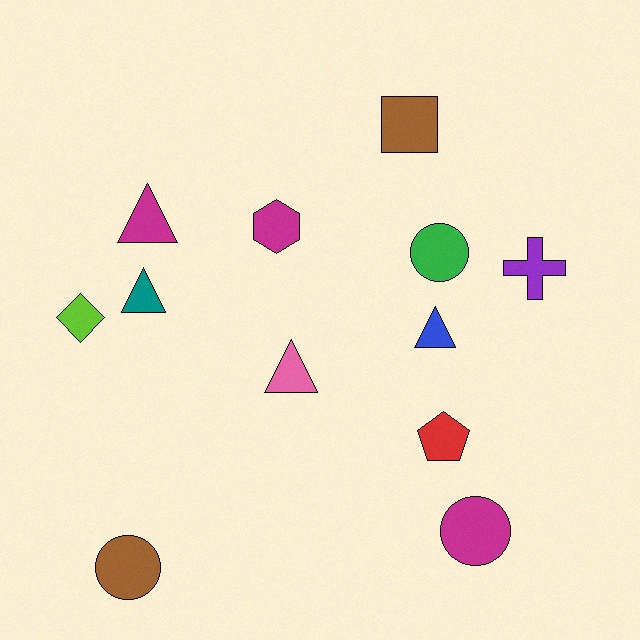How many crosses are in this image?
There is 1 cross.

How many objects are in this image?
There are 12 objects.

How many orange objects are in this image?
There are no orange objects.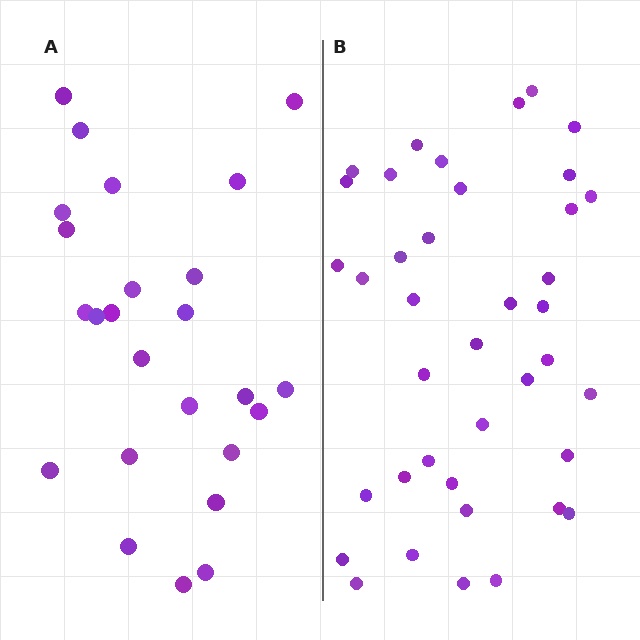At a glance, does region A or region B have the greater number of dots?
Region B (the right region) has more dots.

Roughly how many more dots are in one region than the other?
Region B has approximately 15 more dots than region A.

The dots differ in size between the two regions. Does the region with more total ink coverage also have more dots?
No. Region A has more total ink coverage because its dots are larger, but region B actually contains more individual dots. Total area can be misleading — the number of items is what matters here.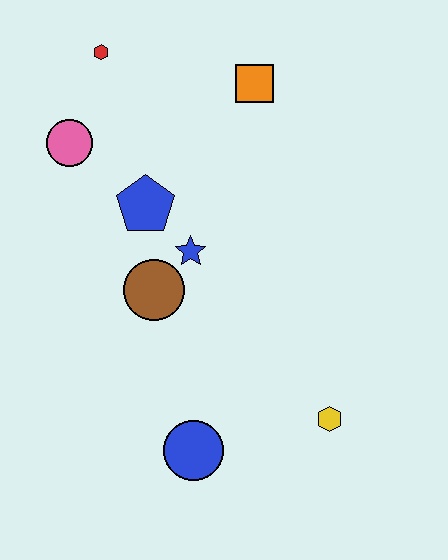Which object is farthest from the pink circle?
The yellow hexagon is farthest from the pink circle.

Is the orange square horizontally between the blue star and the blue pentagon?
No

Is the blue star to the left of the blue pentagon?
No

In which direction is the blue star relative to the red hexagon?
The blue star is below the red hexagon.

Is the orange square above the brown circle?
Yes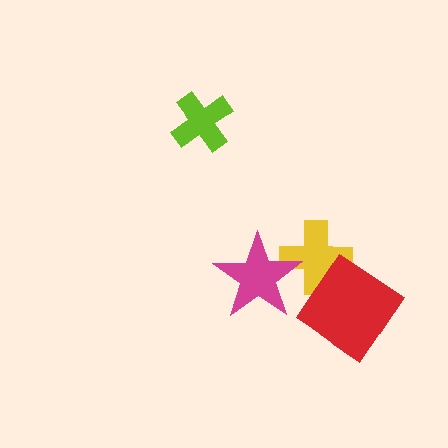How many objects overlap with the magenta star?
1 object overlaps with the magenta star.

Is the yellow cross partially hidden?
Yes, it is partially covered by another shape.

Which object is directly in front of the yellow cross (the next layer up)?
The red diamond is directly in front of the yellow cross.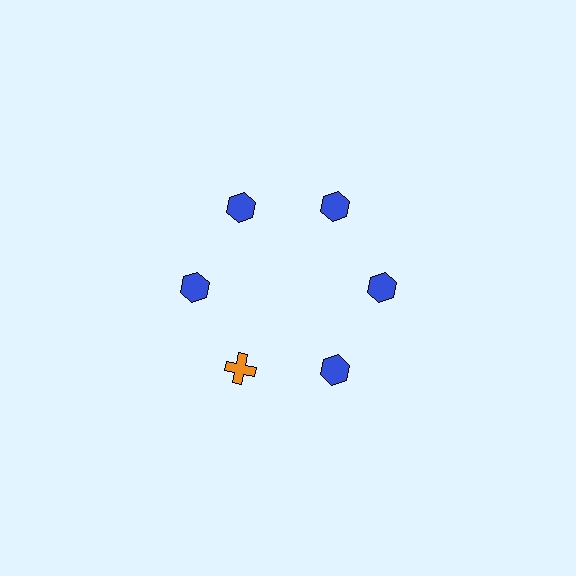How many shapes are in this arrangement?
There are 6 shapes arranged in a ring pattern.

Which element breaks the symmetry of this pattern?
The orange cross at roughly the 7 o'clock position breaks the symmetry. All other shapes are blue hexagons.